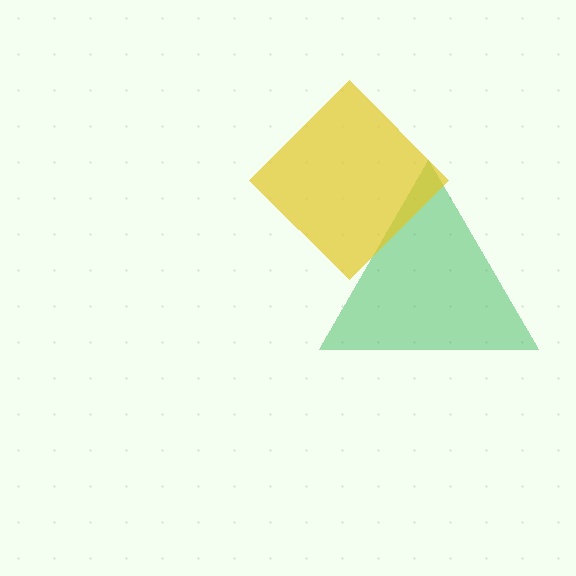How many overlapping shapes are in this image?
There are 2 overlapping shapes in the image.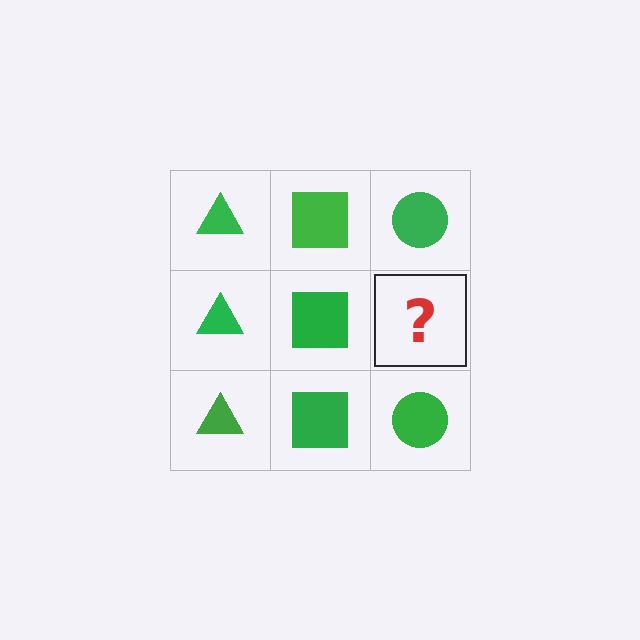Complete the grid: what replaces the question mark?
The question mark should be replaced with a green circle.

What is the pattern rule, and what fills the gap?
The rule is that each column has a consistent shape. The gap should be filled with a green circle.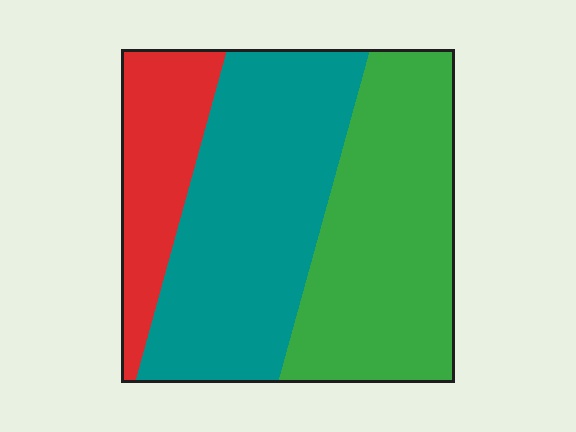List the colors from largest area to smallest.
From largest to smallest: teal, green, red.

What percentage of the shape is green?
Green takes up between a quarter and a half of the shape.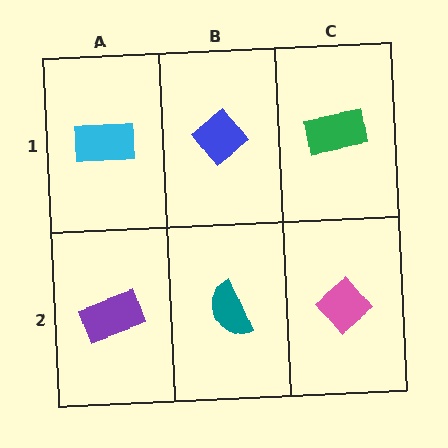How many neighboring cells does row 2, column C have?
2.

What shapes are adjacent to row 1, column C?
A pink diamond (row 2, column C), a blue diamond (row 1, column B).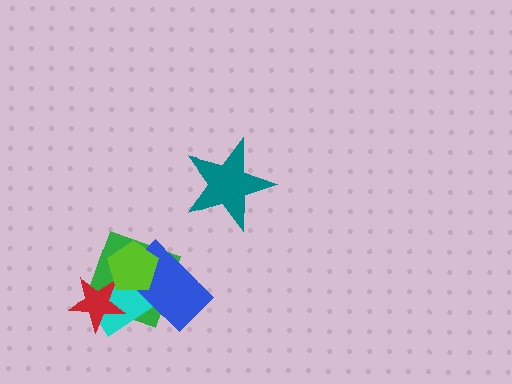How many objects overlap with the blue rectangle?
3 objects overlap with the blue rectangle.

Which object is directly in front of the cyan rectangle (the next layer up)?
The red star is directly in front of the cyan rectangle.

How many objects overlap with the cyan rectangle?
4 objects overlap with the cyan rectangle.